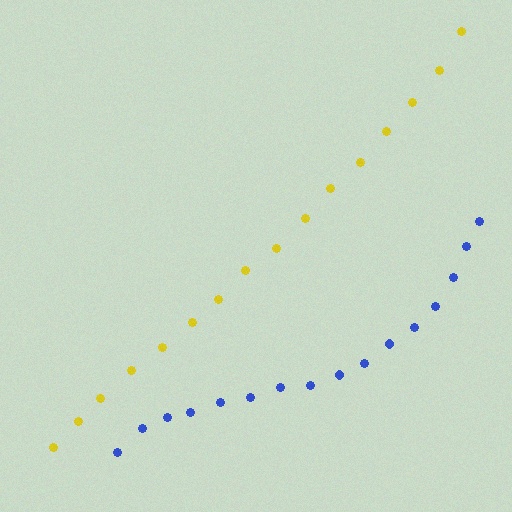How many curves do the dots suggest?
There are 2 distinct paths.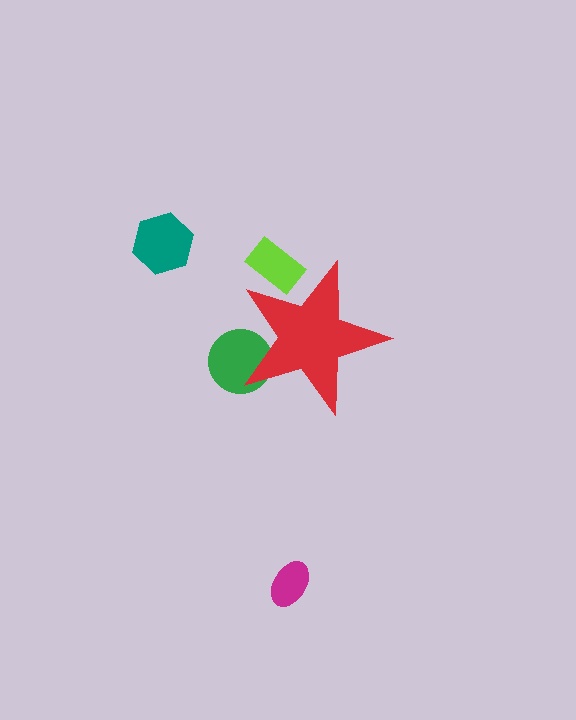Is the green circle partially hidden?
Yes, the green circle is partially hidden behind the red star.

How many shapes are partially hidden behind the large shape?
2 shapes are partially hidden.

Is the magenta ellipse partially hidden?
No, the magenta ellipse is fully visible.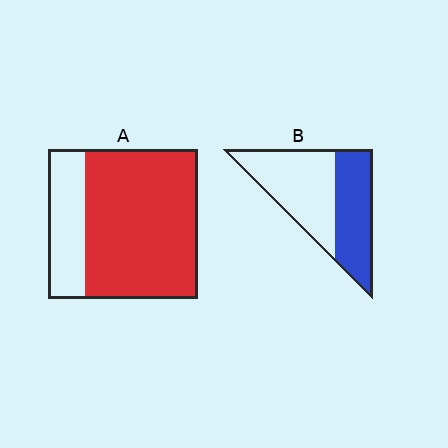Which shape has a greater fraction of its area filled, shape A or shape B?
Shape A.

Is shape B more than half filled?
No.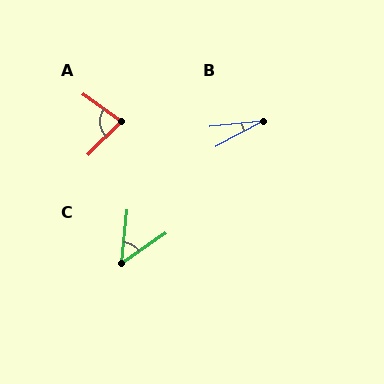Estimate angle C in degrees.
Approximately 50 degrees.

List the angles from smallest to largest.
B (22°), C (50°), A (81°).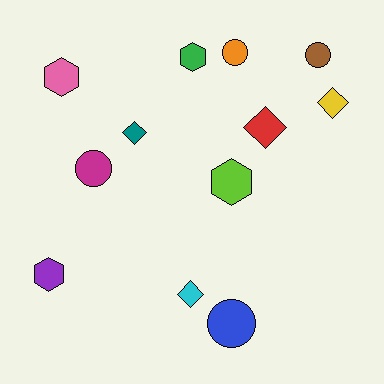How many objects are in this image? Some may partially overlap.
There are 12 objects.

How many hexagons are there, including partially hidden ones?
There are 4 hexagons.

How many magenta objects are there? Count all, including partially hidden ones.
There is 1 magenta object.